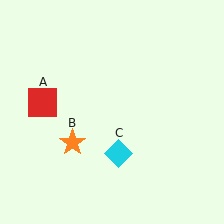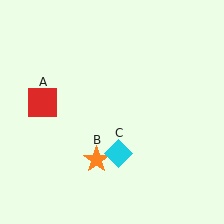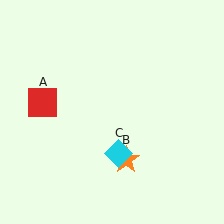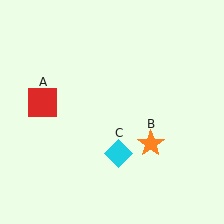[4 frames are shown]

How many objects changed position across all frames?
1 object changed position: orange star (object B).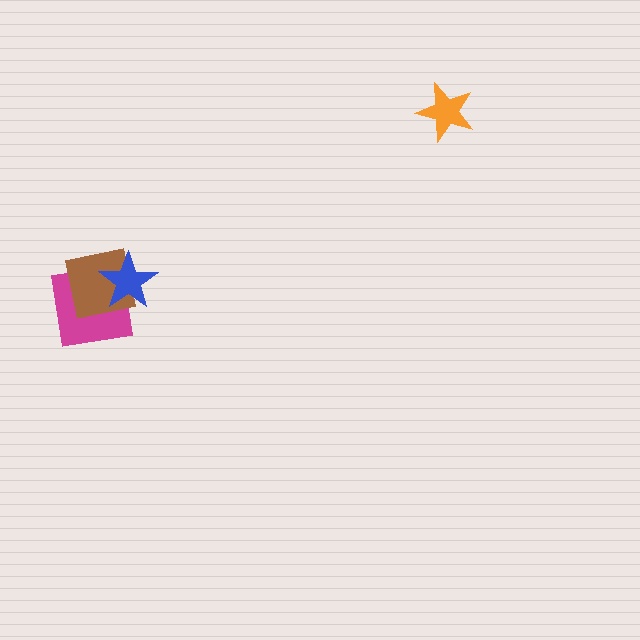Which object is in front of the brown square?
The blue star is in front of the brown square.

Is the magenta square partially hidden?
Yes, it is partially covered by another shape.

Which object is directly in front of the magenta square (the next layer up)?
The brown square is directly in front of the magenta square.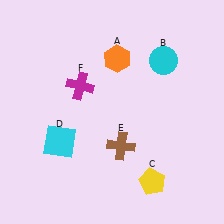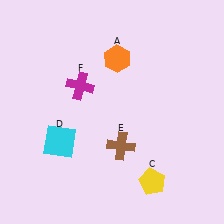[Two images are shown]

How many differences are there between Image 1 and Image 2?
There is 1 difference between the two images.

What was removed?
The cyan circle (B) was removed in Image 2.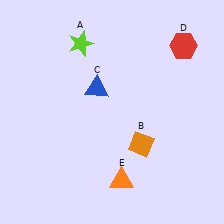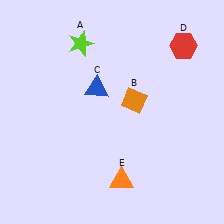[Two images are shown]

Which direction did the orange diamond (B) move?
The orange diamond (B) moved up.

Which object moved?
The orange diamond (B) moved up.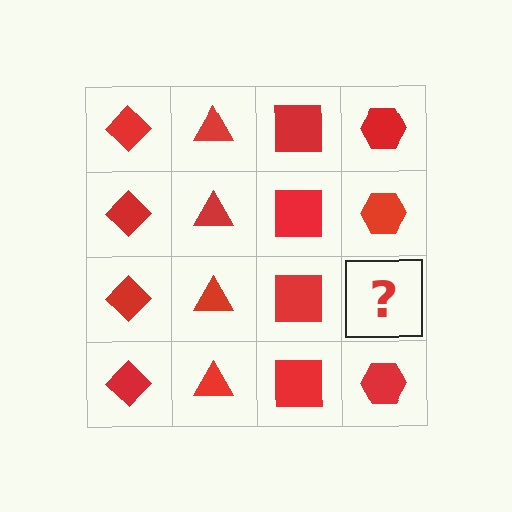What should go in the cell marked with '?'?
The missing cell should contain a red hexagon.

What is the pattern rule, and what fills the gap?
The rule is that each column has a consistent shape. The gap should be filled with a red hexagon.